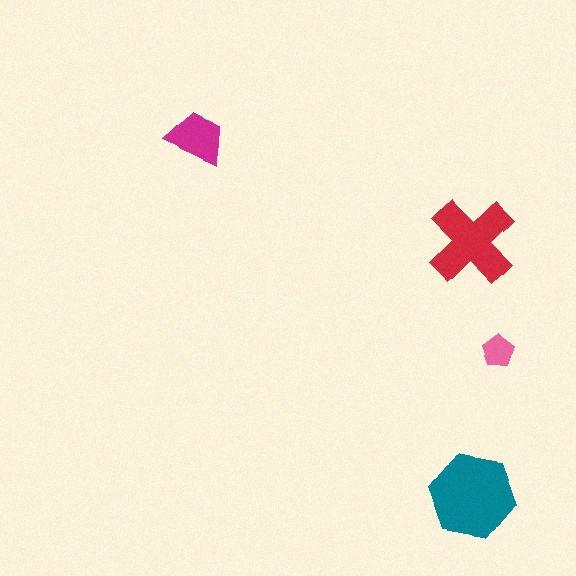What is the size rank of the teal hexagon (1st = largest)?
1st.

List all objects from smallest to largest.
The pink pentagon, the magenta trapezoid, the red cross, the teal hexagon.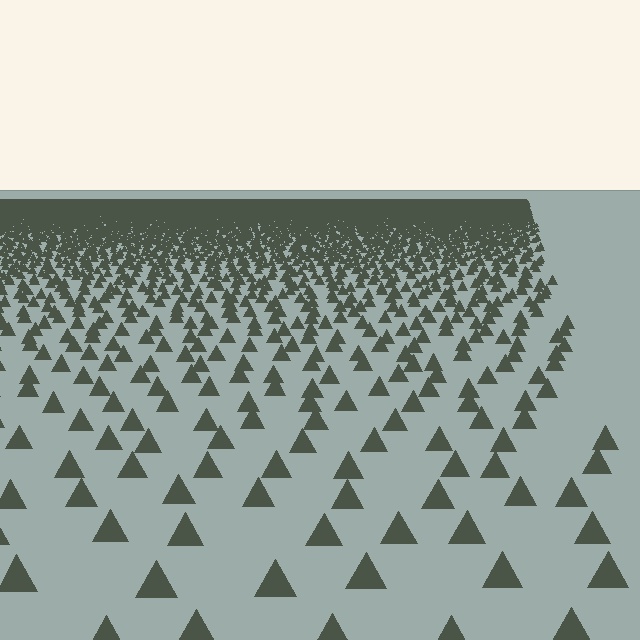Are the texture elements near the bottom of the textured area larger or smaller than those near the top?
Larger. Near the bottom, elements are closer to the viewer and appear at a bigger on-screen size.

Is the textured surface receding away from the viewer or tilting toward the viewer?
The surface is receding away from the viewer. Texture elements get smaller and denser toward the top.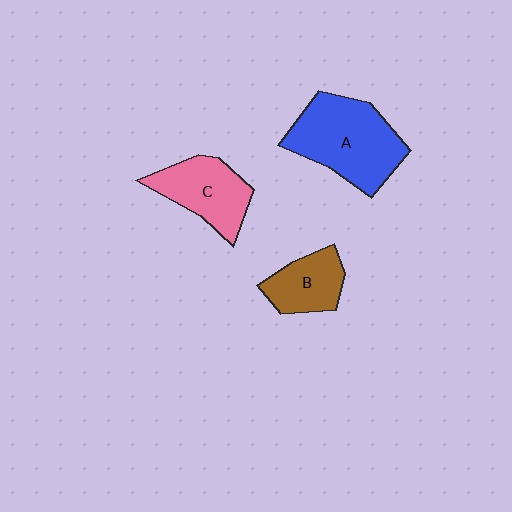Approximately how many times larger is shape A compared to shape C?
Approximately 1.5 times.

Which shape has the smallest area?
Shape B (brown).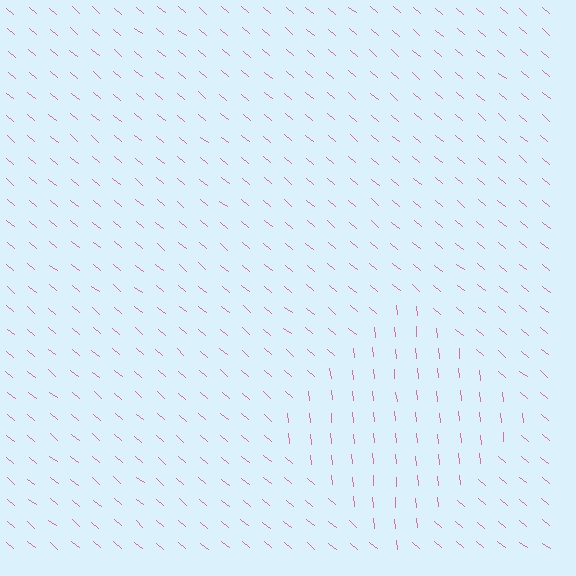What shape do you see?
I see a diamond.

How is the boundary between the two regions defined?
The boundary is defined purely by a change in line orientation (approximately 45 degrees difference). All lines are the same color and thickness.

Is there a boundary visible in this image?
Yes, there is a texture boundary formed by a change in line orientation.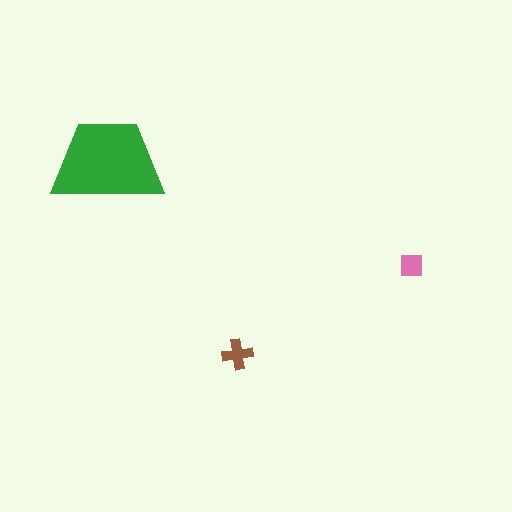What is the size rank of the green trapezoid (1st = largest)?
1st.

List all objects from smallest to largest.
The pink square, the brown cross, the green trapezoid.